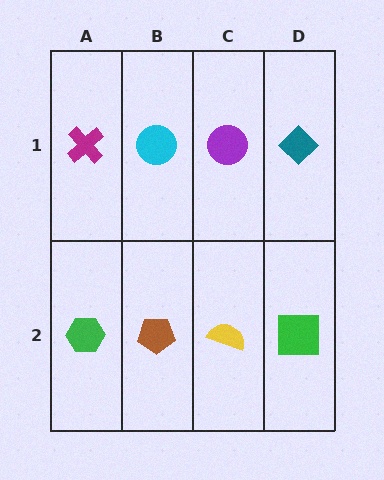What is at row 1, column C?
A purple circle.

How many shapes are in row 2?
4 shapes.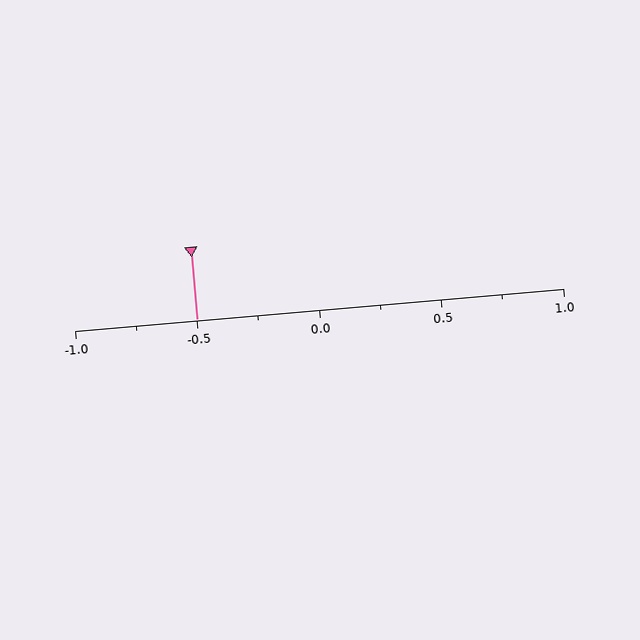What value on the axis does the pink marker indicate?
The marker indicates approximately -0.5.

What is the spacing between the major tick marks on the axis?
The major ticks are spaced 0.5 apart.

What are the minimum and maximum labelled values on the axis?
The axis runs from -1.0 to 1.0.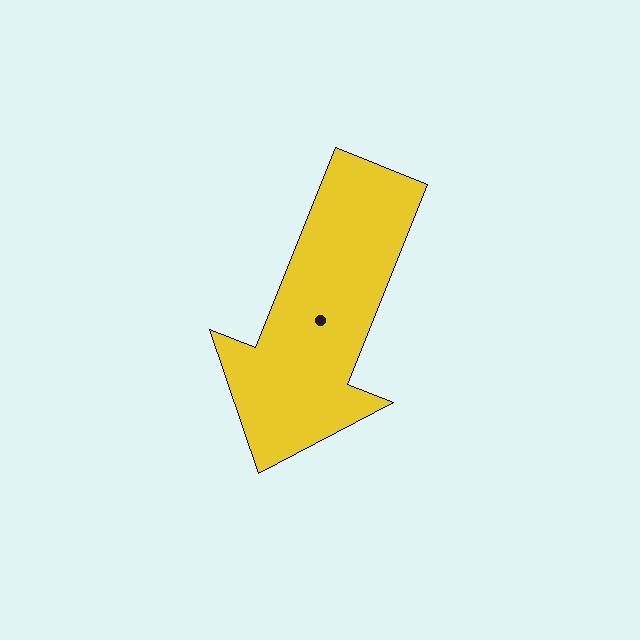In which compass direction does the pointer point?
South.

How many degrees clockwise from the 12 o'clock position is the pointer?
Approximately 202 degrees.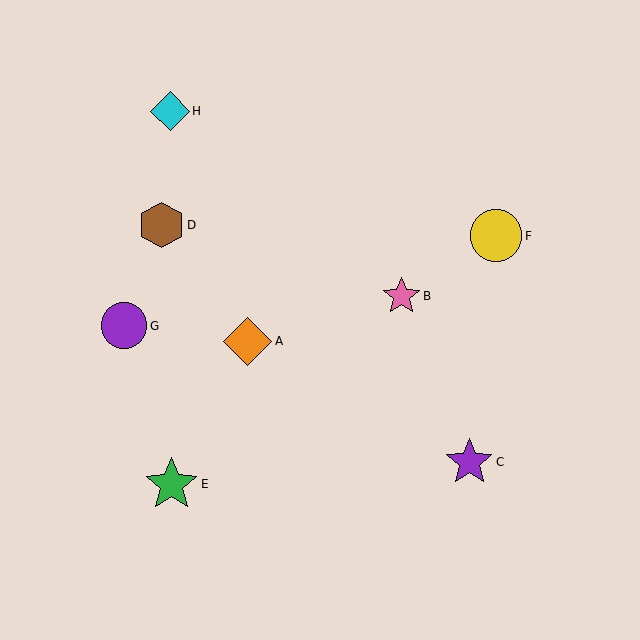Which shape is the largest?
The green star (labeled E) is the largest.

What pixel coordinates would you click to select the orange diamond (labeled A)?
Click at (248, 342) to select the orange diamond A.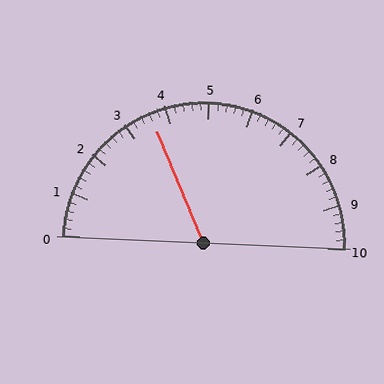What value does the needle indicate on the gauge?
The needle indicates approximately 3.6.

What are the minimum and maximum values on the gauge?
The gauge ranges from 0 to 10.